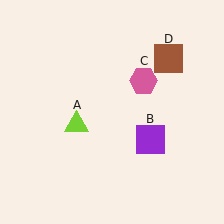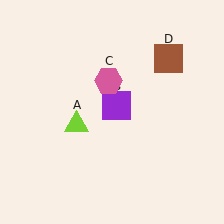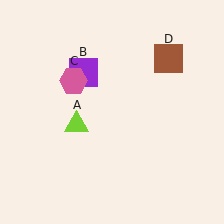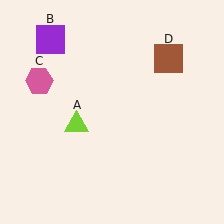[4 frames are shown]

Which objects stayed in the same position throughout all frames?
Lime triangle (object A) and brown square (object D) remained stationary.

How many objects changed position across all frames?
2 objects changed position: purple square (object B), pink hexagon (object C).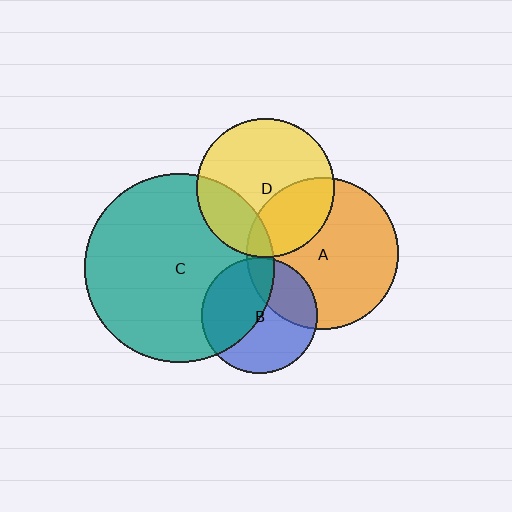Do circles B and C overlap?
Yes.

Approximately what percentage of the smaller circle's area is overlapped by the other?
Approximately 45%.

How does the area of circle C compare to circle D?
Approximately 1.9 times.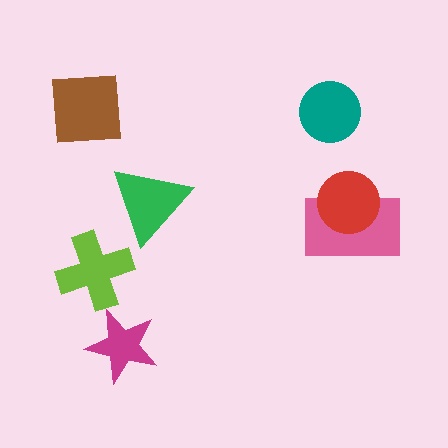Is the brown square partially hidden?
No, no other shape covers it.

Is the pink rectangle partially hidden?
Yes, it is partially covered by another shape.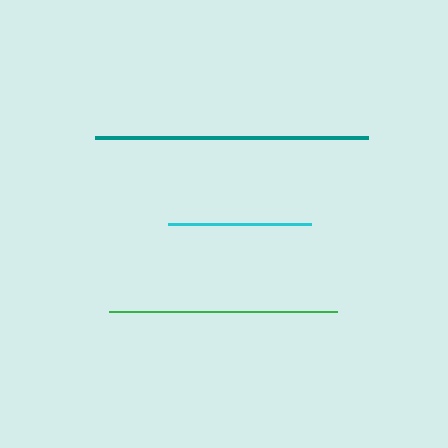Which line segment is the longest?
The teal line is the longest at approximately 273 pixels.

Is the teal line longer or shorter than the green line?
The teal line is longer than the green line.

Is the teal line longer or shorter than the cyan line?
The teal line is longer than the cyan line.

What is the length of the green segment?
The green segment is approximately 228 pixels long.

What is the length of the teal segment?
The teal segment is approximately 273 pixels long.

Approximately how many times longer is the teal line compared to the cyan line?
The teal line is approximately 1.9 times the length of the cyan line.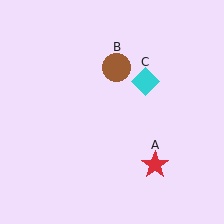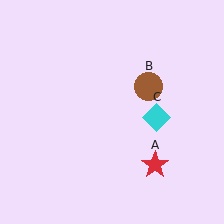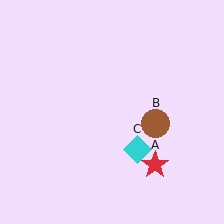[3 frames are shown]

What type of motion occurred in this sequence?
The brown circle (object B), cyan diamond (object C) rotated clockwise around the center of the scene.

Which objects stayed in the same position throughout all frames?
Red star (object A) remained stationary.